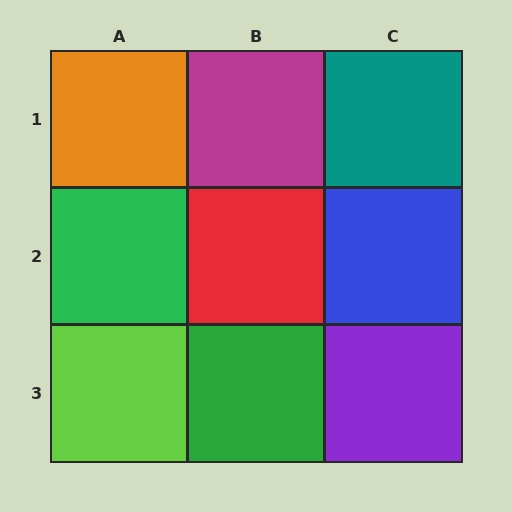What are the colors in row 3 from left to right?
Lime, green, purple.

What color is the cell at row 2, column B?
Red.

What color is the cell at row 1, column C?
Teal.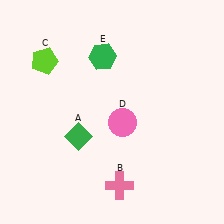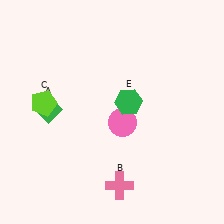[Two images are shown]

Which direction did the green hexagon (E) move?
The green hexagon (E) moved down.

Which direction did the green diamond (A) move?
The green diamond (A) moved left.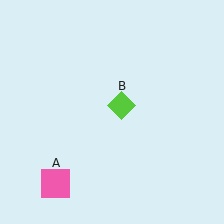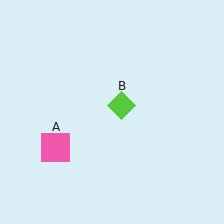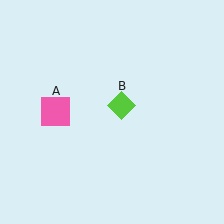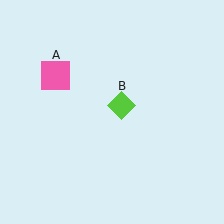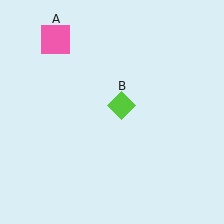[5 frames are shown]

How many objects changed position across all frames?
1 object changed position: pink square (object A).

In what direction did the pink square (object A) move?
The pink square (object A) moved up.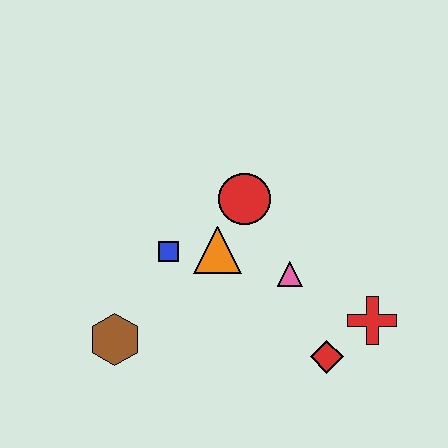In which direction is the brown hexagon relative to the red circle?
The brown hexagon is below the red circle.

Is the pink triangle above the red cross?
Yes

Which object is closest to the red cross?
The red diamond is closest to the red cross.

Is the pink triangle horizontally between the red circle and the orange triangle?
No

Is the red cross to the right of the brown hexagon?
Yes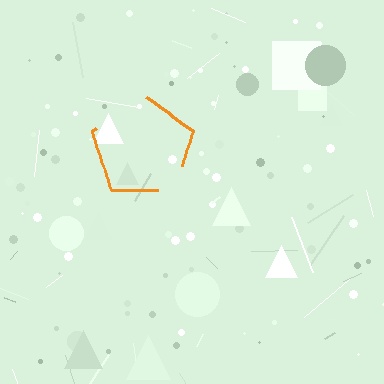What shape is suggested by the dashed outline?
The dashed outline suggests a pentagon.